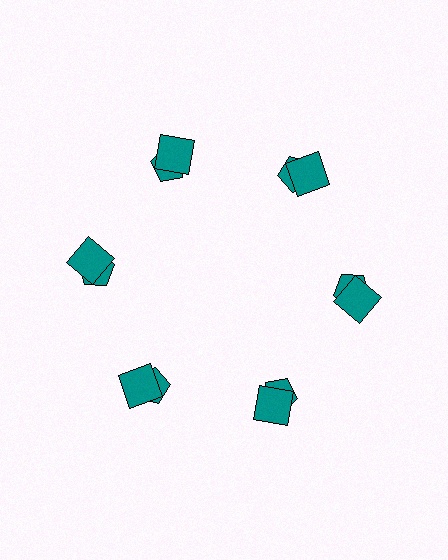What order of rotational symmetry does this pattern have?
This pattern has 6-fold rotational symmetry.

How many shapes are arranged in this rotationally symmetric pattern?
There are 12 shapes, arranged in 6 groups of 2.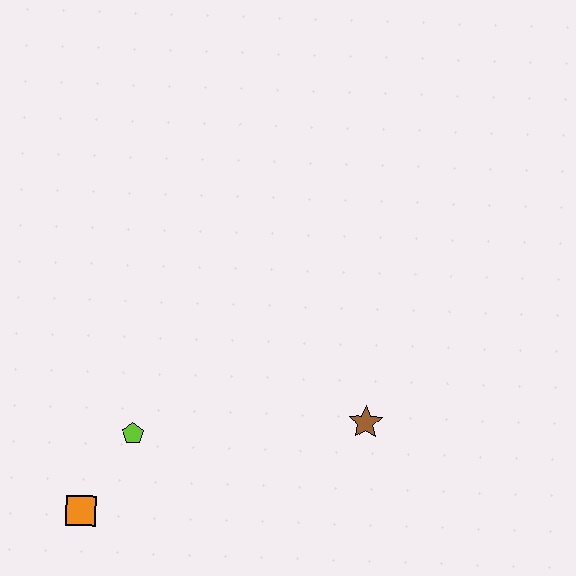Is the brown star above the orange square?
Yes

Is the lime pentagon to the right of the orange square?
Yes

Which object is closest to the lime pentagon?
The orange square is closest to the lime pentagon.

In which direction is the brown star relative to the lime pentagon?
The brown star is to the right of the lime pentagon.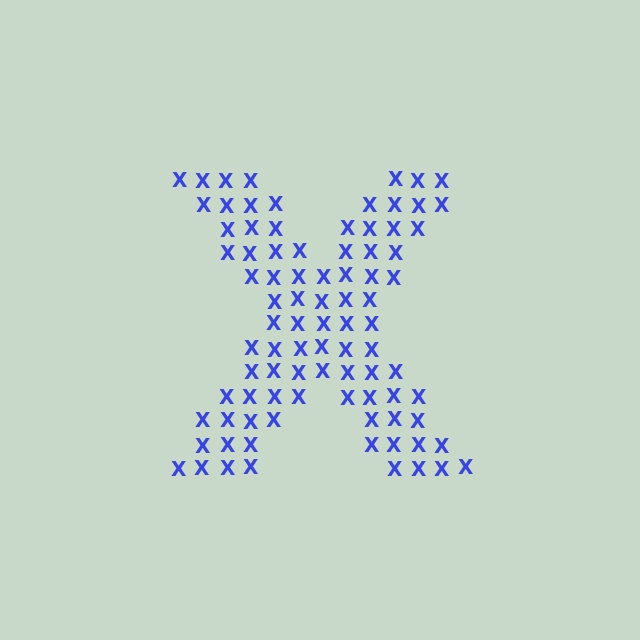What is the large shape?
The large shape is the letter X.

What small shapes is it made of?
It is made of small letter X's.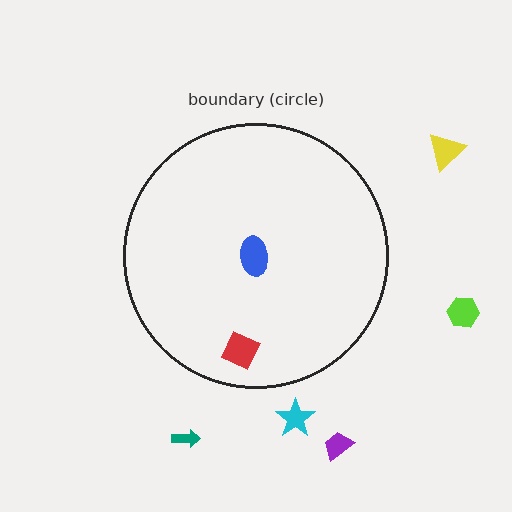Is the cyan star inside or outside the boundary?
Outside.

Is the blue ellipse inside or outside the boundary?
Inside.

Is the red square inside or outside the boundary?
Inside.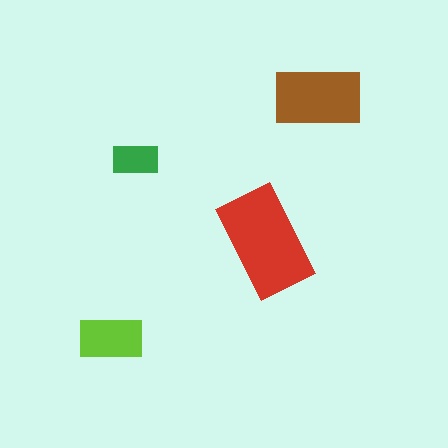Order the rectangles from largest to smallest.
the red one, the brown one, the lime one, the green one.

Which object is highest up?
The brown rectangle is topmost.